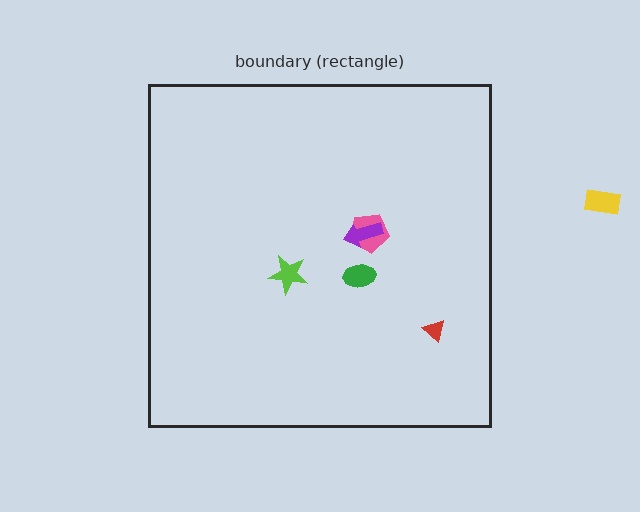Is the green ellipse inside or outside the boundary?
Inside.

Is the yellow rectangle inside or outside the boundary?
Outside.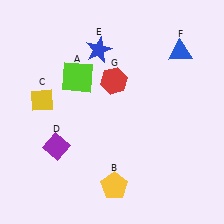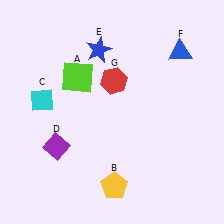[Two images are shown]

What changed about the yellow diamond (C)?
In Image 1, C is yellow. In Image 2, it changed to cyan.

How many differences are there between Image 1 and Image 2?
There is 1 difference between the two images.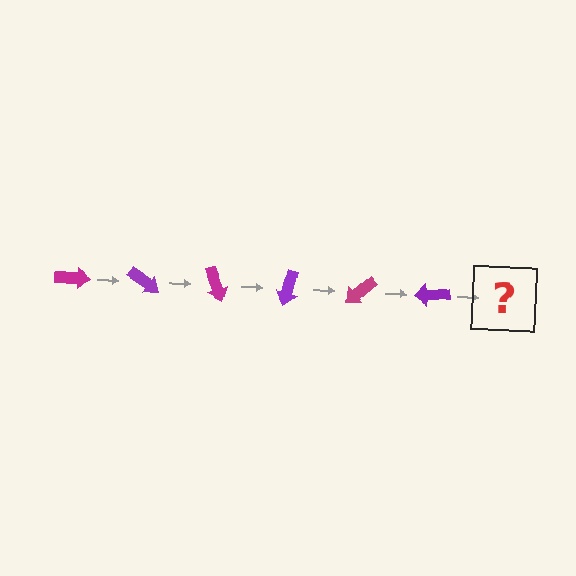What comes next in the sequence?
The next element should be a magenta arrow, rotated 210 degrees from the start.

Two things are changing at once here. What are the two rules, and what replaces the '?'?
The two rules are that it rotates 35 degrees each step and the color cycles through magenta and purple. The '?' should be a magenta arrow, rotated 210 degrees from the start.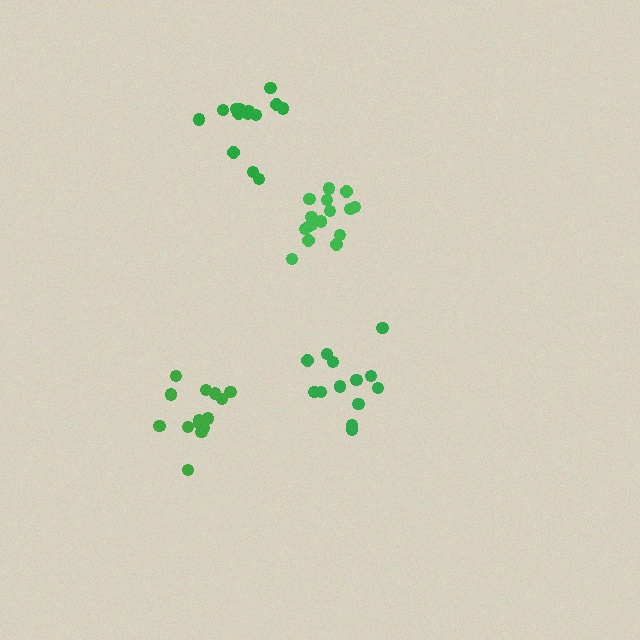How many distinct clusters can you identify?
There are 4 distinct clusters.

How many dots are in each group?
Group 1: 16 dots, Group 2: 14 dots, Group 3: 14 dots, Group 4: 13 dots (57 total).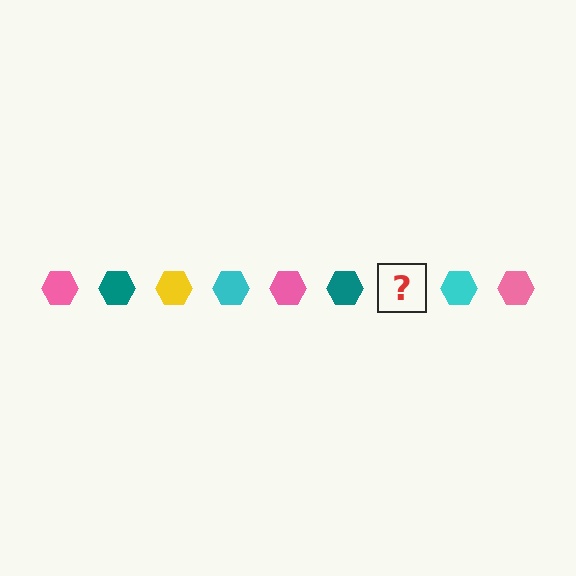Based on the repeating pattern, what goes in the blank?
The blank should be a yellow hexagon.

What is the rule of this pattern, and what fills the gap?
The rule is that the pattern cycles through pink, teal, yellow, cyan hexagons. The gap should be filled with a yellow hexagon.